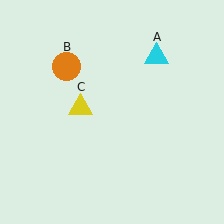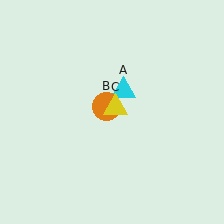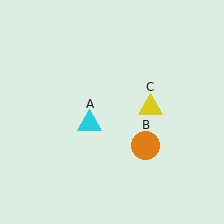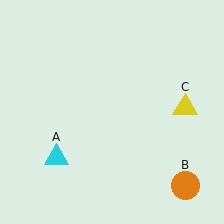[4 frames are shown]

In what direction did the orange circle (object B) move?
The orange circle (object B) moved down and to the right.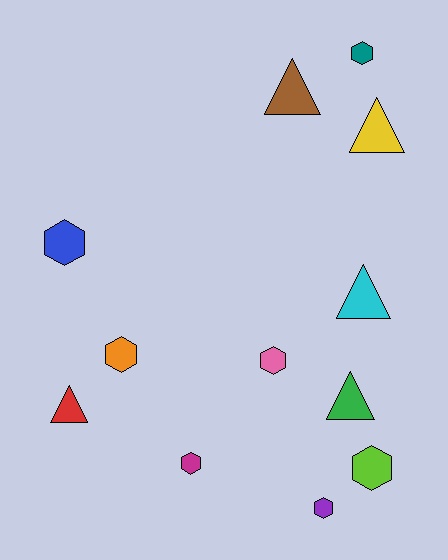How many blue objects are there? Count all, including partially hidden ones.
There is 1 blue object.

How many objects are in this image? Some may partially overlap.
There are 12 objects.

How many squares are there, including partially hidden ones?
There are no squares.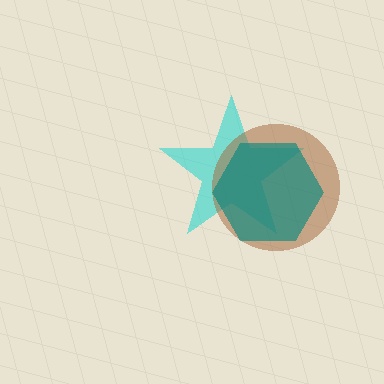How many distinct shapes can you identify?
There are 3 distinct shapes: a cyan star, a brown circle, a teal hexagon.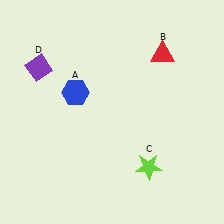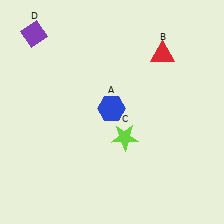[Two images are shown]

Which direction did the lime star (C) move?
The lime star (C) moved up.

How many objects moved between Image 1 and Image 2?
3 objects moved between the two images.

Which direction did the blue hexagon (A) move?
The blue hexagon (A) moved right.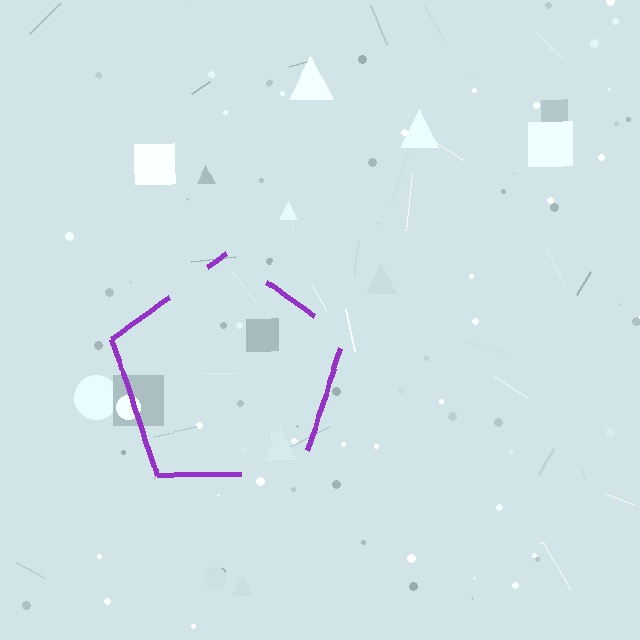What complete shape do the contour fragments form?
The contour fragments form a pentagon.